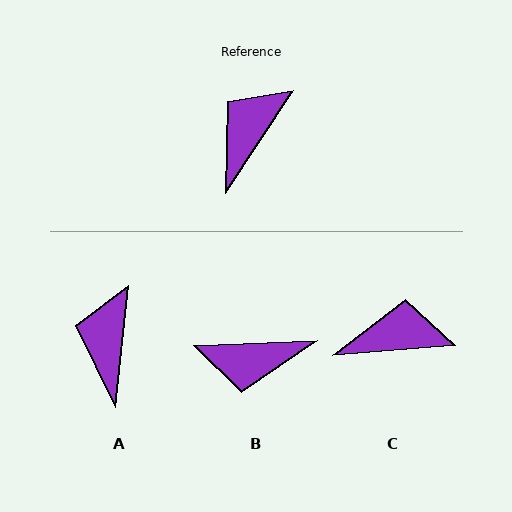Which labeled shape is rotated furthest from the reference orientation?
B, about 126 degrees away.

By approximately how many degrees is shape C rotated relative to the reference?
Approximately 52 degrees clockwise.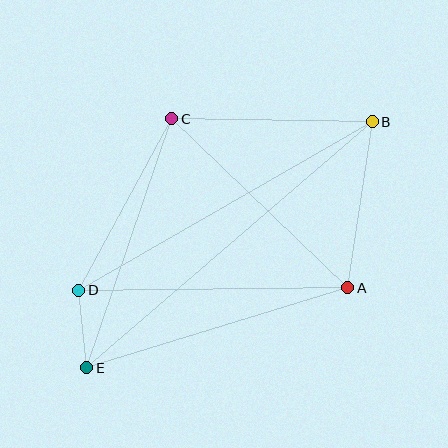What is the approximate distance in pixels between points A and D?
The distance between A and D is approximately 269 pixels.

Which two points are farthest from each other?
Points B and E are farthest from each other.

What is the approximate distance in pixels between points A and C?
The distance between A and C is approximately 244 pixels.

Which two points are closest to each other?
Points D and E are closest to each other.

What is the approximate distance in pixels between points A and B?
The distance between A and B is approximately 168 pixels.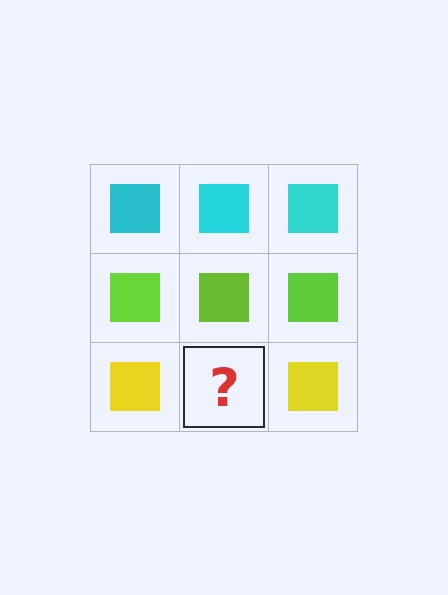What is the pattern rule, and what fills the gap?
The rule is that each row has a consistent color. The gap should be filled with a yellow square.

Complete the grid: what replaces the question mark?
The question mark should be replaced with a yellow square.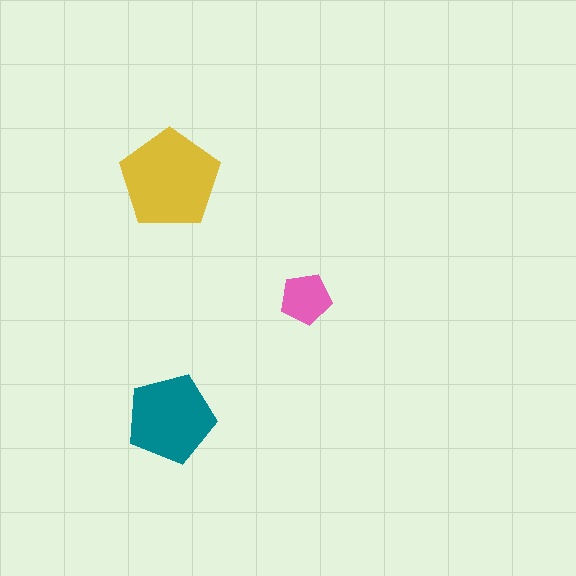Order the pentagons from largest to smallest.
the yellow one, the teal one, the pink one.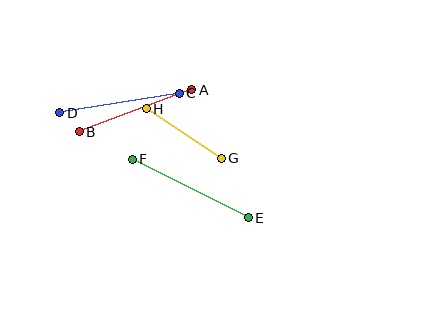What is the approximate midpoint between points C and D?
The midpoint is at approximately (119, 103) pixels.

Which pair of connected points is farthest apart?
Points E and F are farthest apart.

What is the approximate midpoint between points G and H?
The midpoint is at approximately (184, 133) pixels.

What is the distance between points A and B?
The distance is approximately 120 pixels.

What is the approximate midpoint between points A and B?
The midpoint is at approximately (135, 111) pixels.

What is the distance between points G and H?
The distance is approximately 90 pixels.